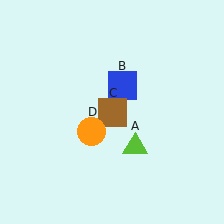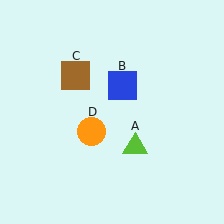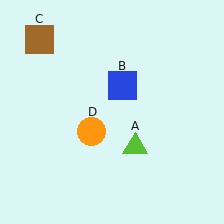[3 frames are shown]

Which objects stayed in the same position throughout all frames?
Lime triangle (object A) and blue square (object B) and orange circle (object D) remained stationary.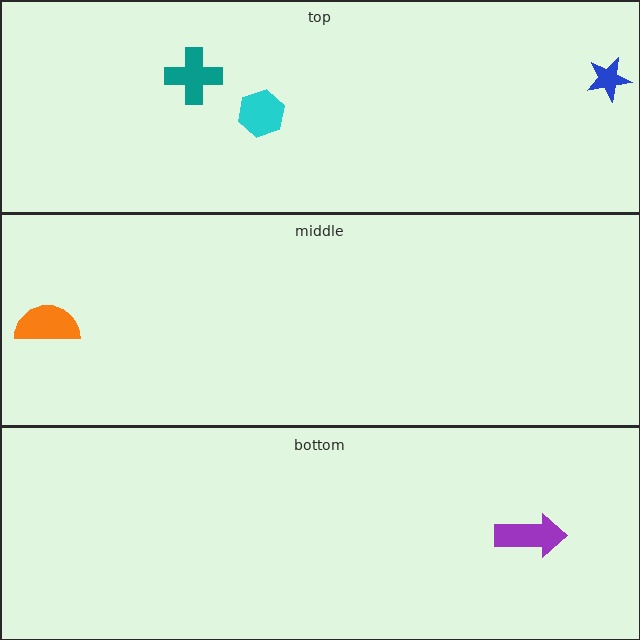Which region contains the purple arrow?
The bottom region.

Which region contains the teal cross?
The top region.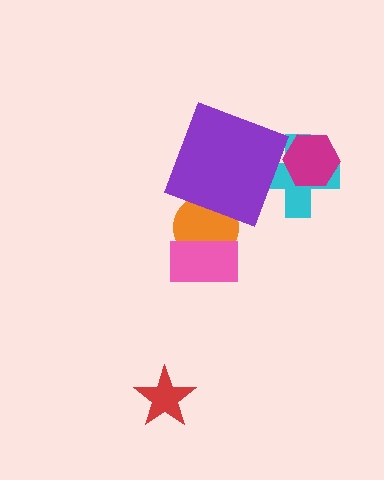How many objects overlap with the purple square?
2 objects overlap with the purple square.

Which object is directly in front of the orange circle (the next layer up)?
The purple square is directly in front of the orange circle.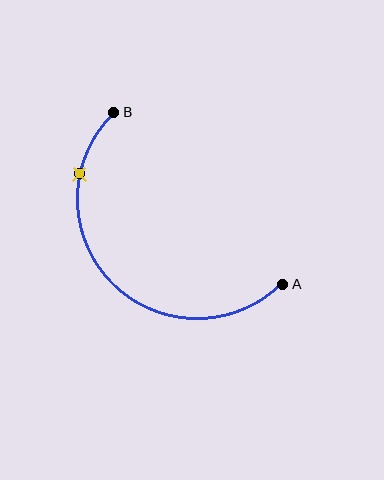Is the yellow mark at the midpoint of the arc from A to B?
No. The yellow mark lies on the arc but is closer to endpoint B. The arc midpoint would be at the point on the curve equidistant along the arc from both A and B.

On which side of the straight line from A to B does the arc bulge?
The arc bulges below and to the left of the straight line connecting A and B.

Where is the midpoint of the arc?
The arc midpoint is the point on the curve farthest from the straight line joining A and B. It sits below and to the left of that line.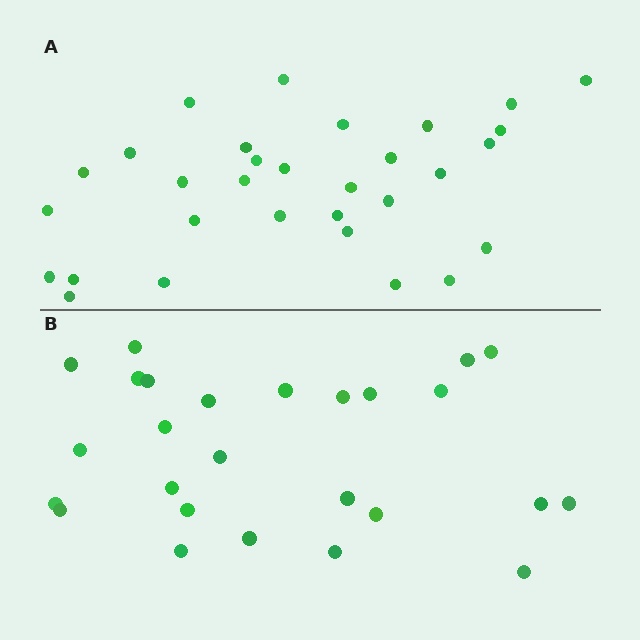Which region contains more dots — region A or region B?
Region A (the top region) has more dots.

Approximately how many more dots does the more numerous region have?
Region A has about 5 more dots than region B.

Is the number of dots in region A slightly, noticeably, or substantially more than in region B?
Region A has only slightly more — the two regions are fairly close. The ratio is roughly 1.2 to 1.